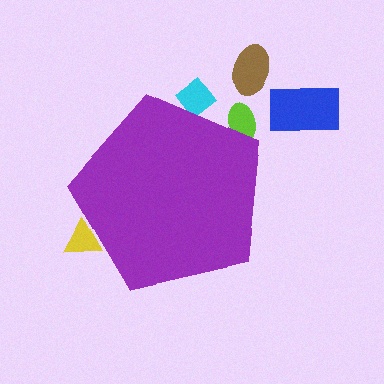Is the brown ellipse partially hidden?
No, the brown ellipse is fully visible.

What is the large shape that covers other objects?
A purple pentagon.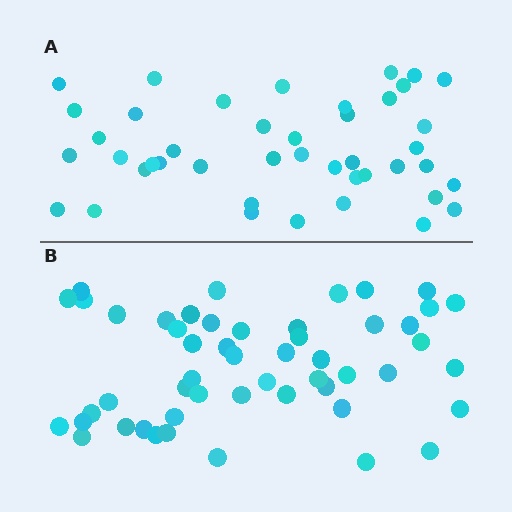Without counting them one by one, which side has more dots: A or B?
Region B (the bottom region) has more dots.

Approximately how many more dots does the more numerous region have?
Region B has roughly 8 or so more dots than region A.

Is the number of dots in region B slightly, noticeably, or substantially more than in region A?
Region B has only slightly more — the two regions are fairly close. The ratio is roughly 1.2 to 1.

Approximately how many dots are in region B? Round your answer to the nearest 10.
About 50 dots. (The exact count is 51, which rounds to 50.)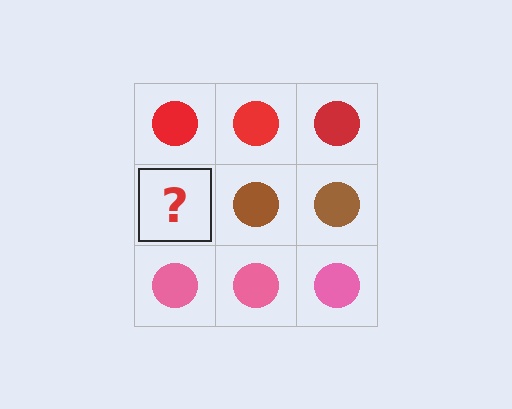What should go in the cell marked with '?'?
The missing cell should contain a brown circle.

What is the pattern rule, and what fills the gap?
The rule is that each row has a consistent color. The gap should be filled with a brown circle.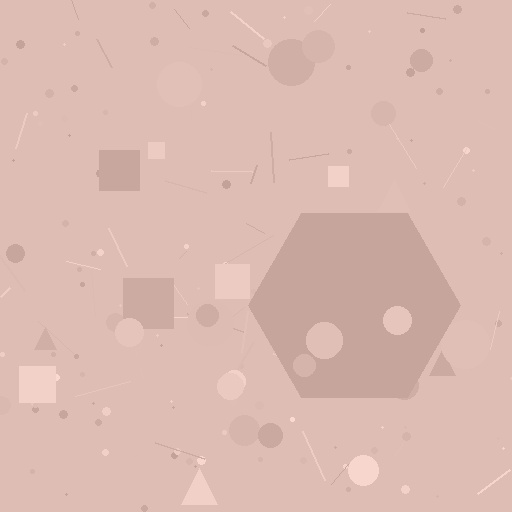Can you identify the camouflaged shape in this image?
The camouflaged shape is a hexagon.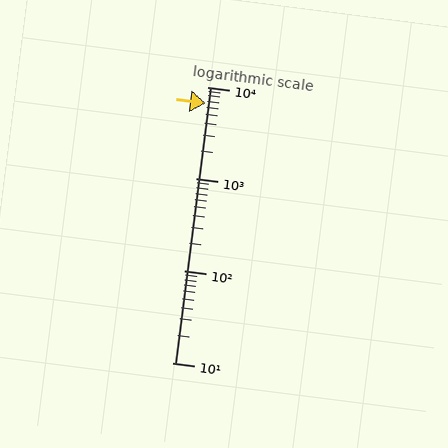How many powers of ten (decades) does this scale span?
The scale spans 3 decades, from 10 to 10000.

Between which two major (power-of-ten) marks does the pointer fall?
The pointer is between 1000 and 10000.